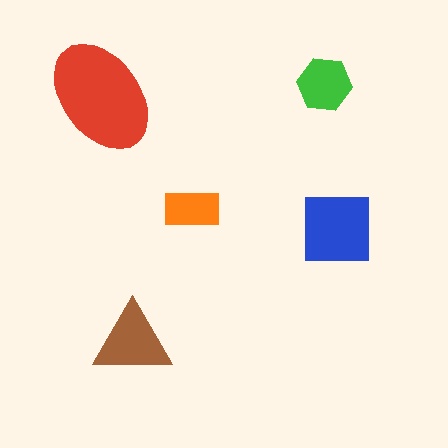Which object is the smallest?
The orange rectangle.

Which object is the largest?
The red ellipse.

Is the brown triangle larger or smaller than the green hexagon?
Larger.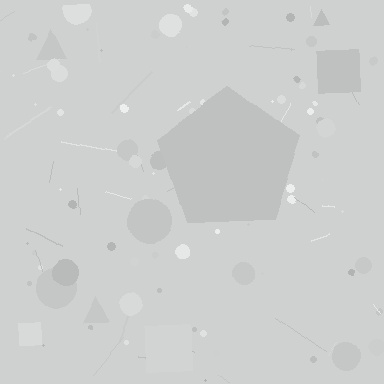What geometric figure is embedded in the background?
A pentagon is embedded in the background.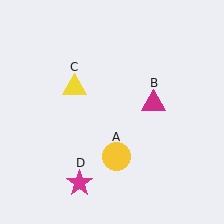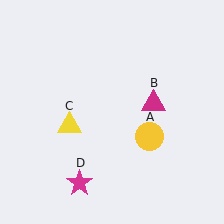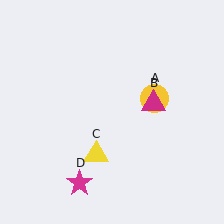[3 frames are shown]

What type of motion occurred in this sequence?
The yellow circle (object A), yellow triangle (object C) rotated counterclockwise around the center of the scene.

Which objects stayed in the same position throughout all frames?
Magenta triangle (object B) and magenta star (object D) remained stationary.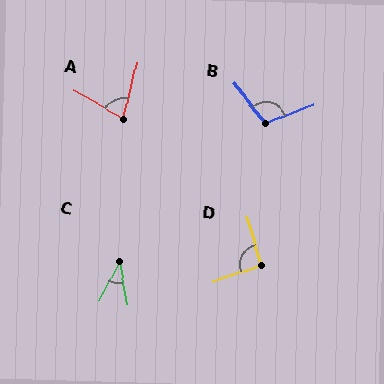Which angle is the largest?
B, at approximately 106 degrees.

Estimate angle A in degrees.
Approximately 74 degrees.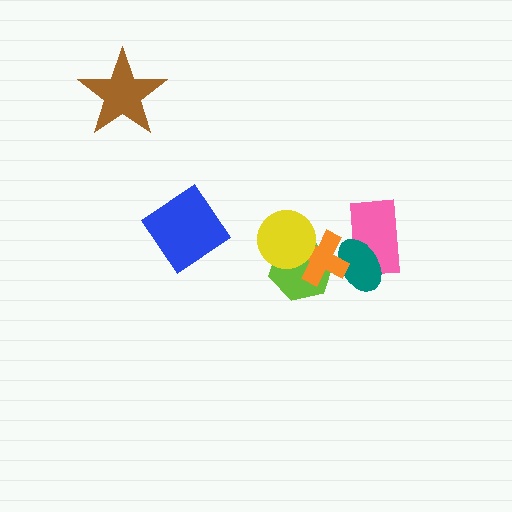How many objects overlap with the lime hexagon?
2 objects overlap with the lime hexagon.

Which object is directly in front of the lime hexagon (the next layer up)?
The orange cross is directly in front of the lime hexagon.